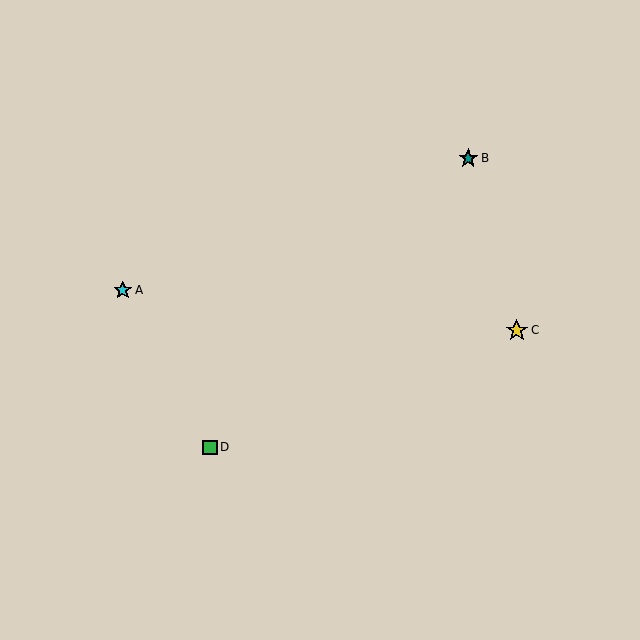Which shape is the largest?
The yellow star (labeled C) is the largest.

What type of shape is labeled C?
Shape C is a yellow star.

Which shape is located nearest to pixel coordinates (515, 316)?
The yellow star (labeled C) at (517, 330) is nearest to that location.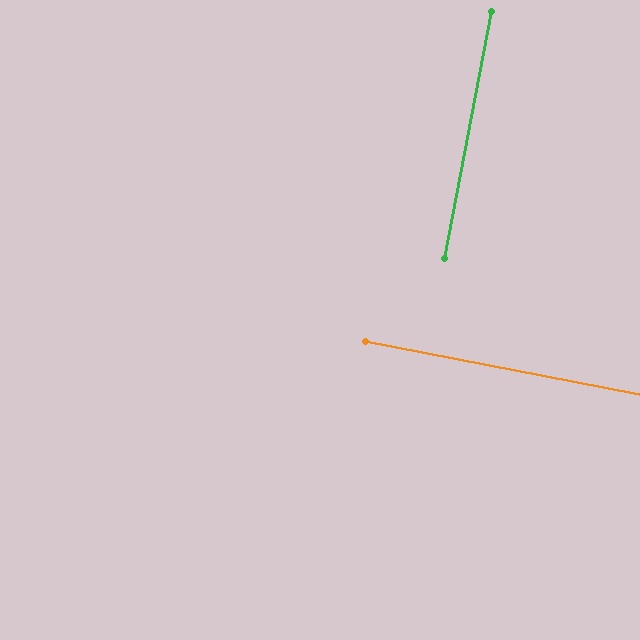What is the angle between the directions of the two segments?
Approximately 90 degrees.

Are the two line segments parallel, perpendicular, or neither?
Perpendicular — they meet at approximately 90°.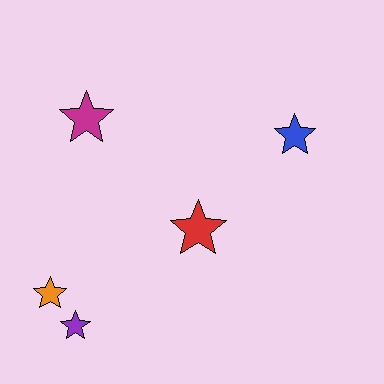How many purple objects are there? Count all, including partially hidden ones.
There is 1 purple object.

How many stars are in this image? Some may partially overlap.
There are 5 stars.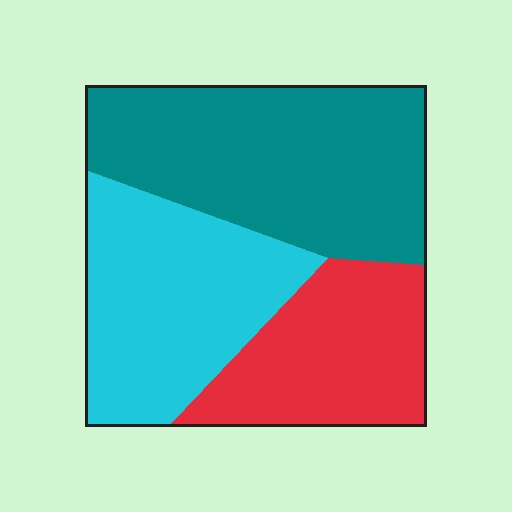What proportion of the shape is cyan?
Cyan takes up between a quarter and a half of the shape.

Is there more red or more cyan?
Cyan.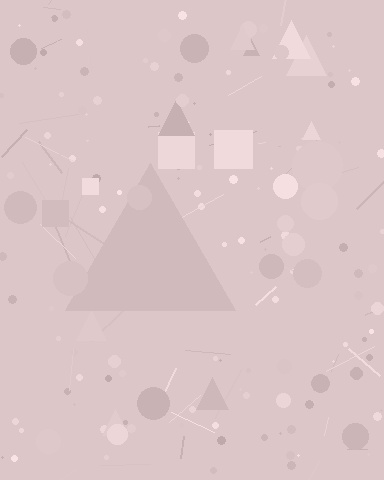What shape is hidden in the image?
A triangle is hidden in the image.